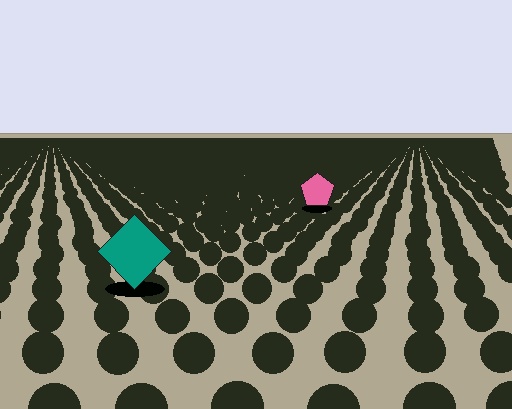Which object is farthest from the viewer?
The pink pentagon is farthest from the viewer. It appears smaller and the ground texture around it is denser.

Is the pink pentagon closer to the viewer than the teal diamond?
No. The teal diamond is closer — you can tell from the texture gradient: the ground texture is coarser near it.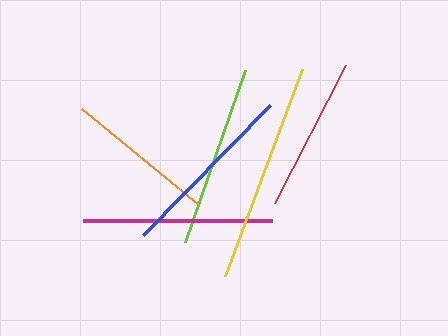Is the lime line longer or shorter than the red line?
The lime line is longer than the red line.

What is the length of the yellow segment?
The yellow segment is approximately 221 pixels long.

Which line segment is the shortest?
The orange line is the shortest at approximately 151 pixels.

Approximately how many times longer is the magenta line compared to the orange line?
The magenta line is approximately 1.3 times the length of the orange line.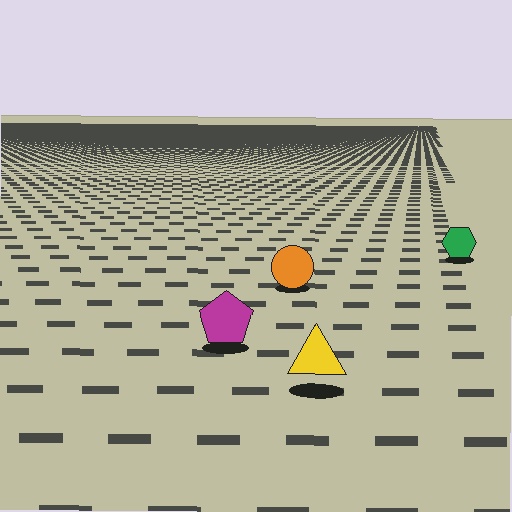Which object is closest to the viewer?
The yellow triangle is closest. The texture marks near it are larger and more spread out.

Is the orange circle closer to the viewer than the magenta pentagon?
No. The magenta pentagon is closer — you can tell from the texture gradient: the ground texture is coarser near it.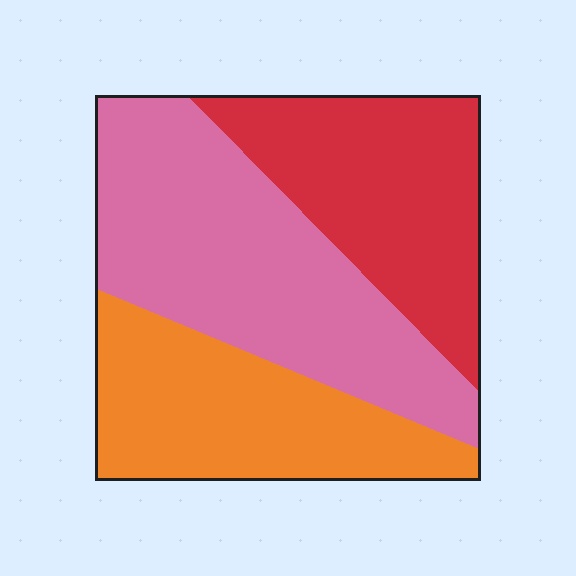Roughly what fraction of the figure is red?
Red takes up about one third (1/3) of the figure.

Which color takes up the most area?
Pink, at roughly 40%.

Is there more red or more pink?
Pink.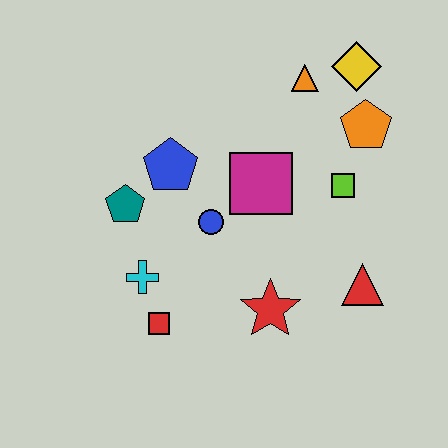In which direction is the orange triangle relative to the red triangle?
The orange triangle is above the red triangle.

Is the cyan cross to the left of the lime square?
Yes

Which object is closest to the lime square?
The orange pentagon is closest to the lime square.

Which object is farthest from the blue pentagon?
The red triangle is farthest from the blue pentagon.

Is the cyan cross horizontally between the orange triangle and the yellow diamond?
No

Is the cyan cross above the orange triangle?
No